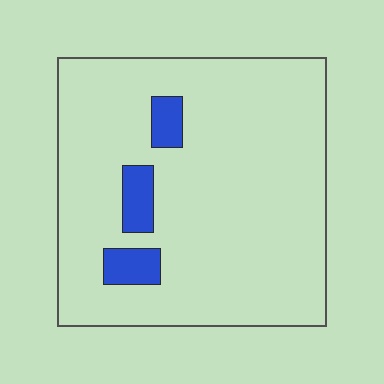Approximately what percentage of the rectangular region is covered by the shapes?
Approximately 10%.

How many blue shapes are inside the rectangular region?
3.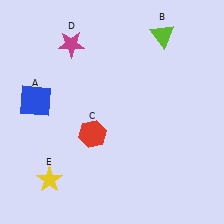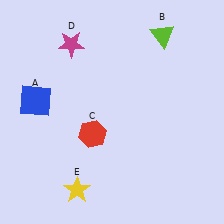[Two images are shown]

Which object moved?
The yellow star (E) moved right.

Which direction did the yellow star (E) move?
The yellow star (E) moved right.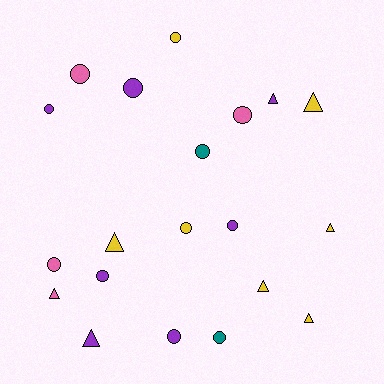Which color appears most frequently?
Yellow, with 7 objects.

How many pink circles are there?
There are 3 pink circles.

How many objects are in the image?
There are 20 objects.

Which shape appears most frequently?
Circle, with 12 objects.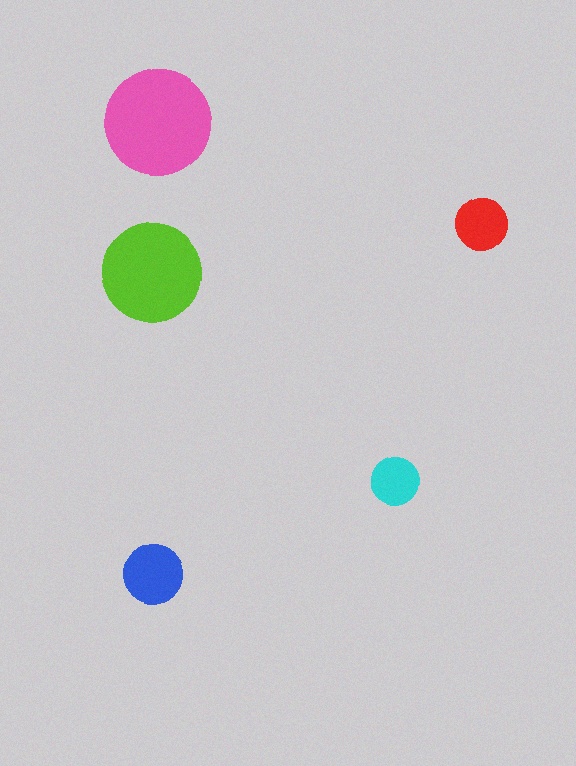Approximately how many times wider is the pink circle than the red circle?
About 2 times wider.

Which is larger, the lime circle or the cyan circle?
The lime one.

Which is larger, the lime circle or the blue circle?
The lime one.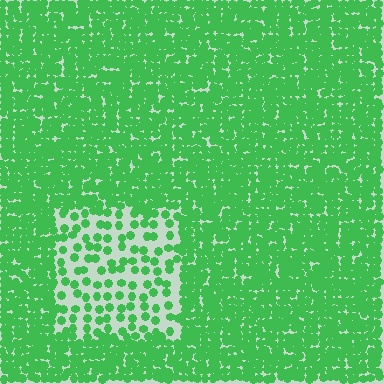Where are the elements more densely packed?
The elements are more densely packed outside the rectangle boundary.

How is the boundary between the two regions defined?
The boundary is defined by a change in element density (approximately 2.8x ratio). All elements are the same color, size, and shape.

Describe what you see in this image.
The image contains small green elements arranged at two different densities. A rectangle-shaped region is visible where the elements are less densely packed than the surrounding area.